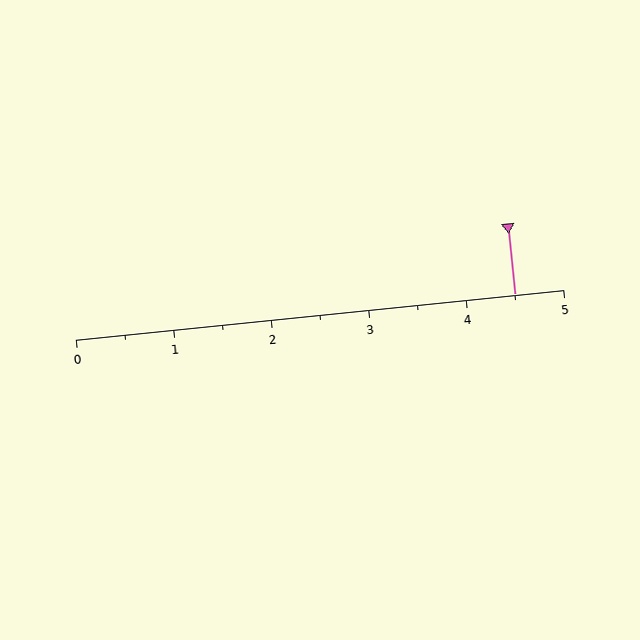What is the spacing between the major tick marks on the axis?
The major ticks are spaced 1 apart.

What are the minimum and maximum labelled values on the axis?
The axis runs from 0 to 5.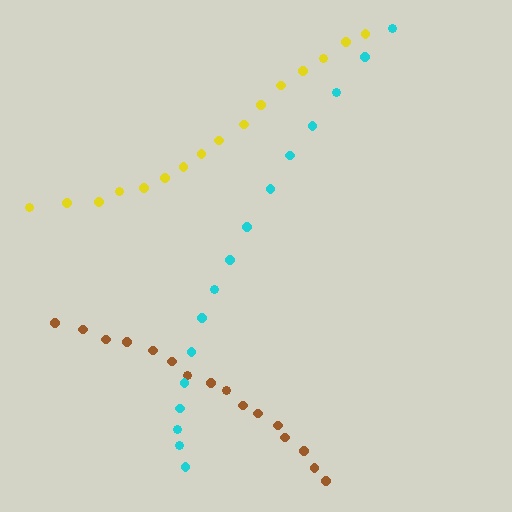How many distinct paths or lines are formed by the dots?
There are 3 distinct paths.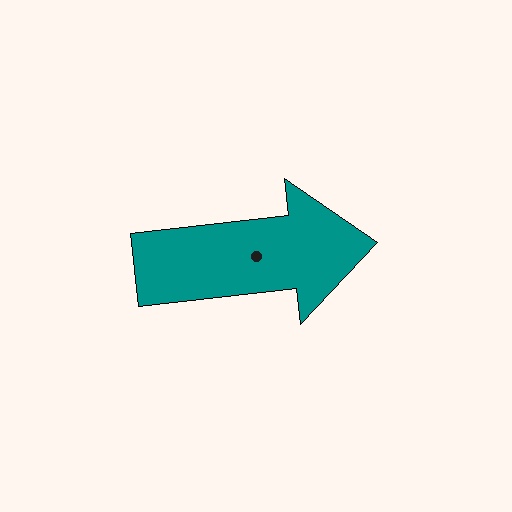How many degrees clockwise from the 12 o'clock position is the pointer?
Approximately 84 degrees.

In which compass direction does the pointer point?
East.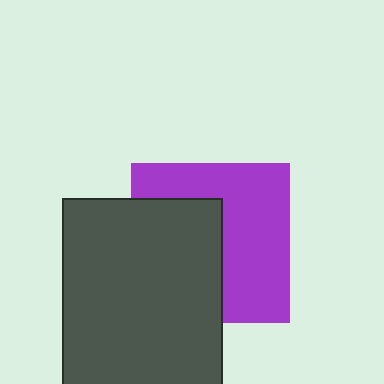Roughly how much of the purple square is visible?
About half of it is visible (roughly 54%).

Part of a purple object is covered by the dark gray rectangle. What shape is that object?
It is a square.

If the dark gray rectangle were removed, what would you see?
You would see the complete purple square.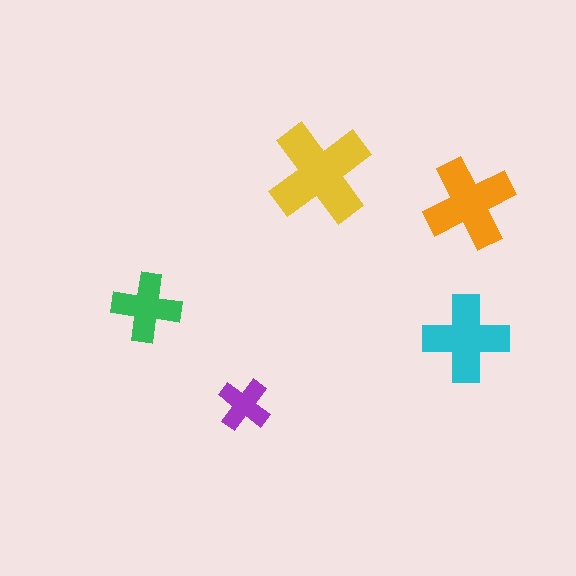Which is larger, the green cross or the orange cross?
The orange one.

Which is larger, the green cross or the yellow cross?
The yellow one.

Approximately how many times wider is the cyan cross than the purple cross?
About 1.5 times wider.